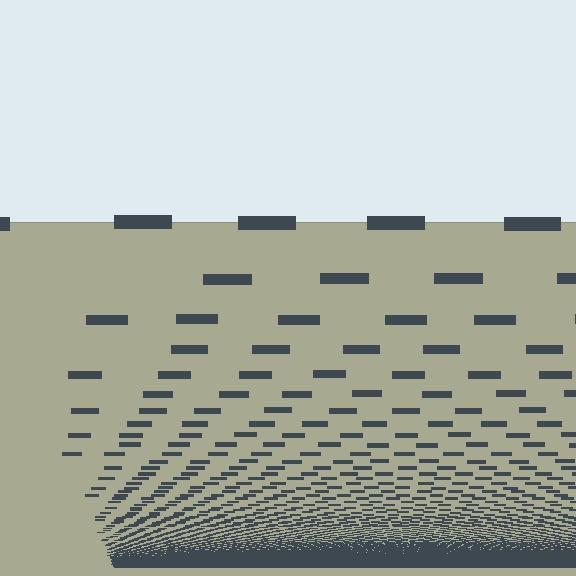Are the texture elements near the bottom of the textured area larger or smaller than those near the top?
Smaller. The gradient is inverted — elements near the bottom are smaller and denser.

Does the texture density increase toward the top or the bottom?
Density increases toward the bottom.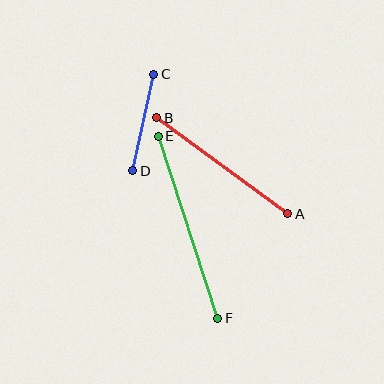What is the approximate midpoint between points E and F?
The midpoint is at approximately (188, 227) pixels.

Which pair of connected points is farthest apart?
Points E and F are farthest apart.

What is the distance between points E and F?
The distance is approximately 192 pixels.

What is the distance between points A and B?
The distance is approximately 163 pixels.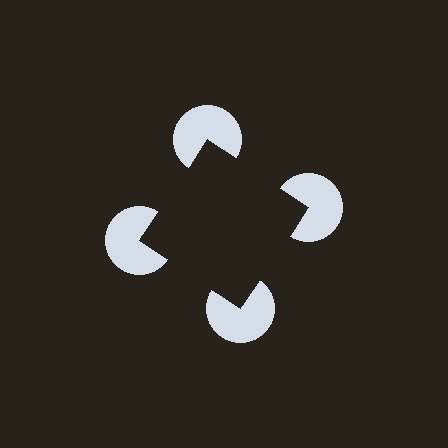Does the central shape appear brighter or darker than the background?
It typically appears slightly darker than the background, even though no actual brightness change is drawn.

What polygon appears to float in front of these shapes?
An illusory square — its edges are inferred from the aligned wedge cuts in the pac-man discs, not physically drawn.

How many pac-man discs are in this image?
There are 4 — one at each vertex of the illusory square.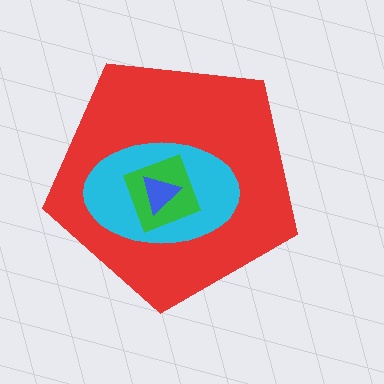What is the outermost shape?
The red pentagon.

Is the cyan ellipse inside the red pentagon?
Yes.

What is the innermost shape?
The blue triangle.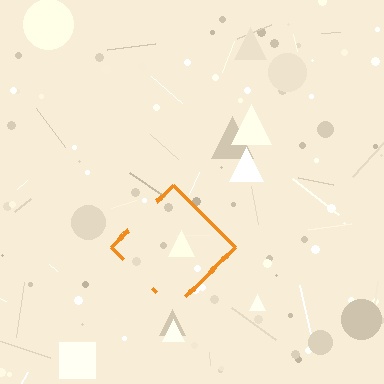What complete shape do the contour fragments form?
The contour fragments form a diamond.